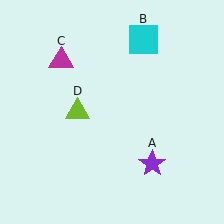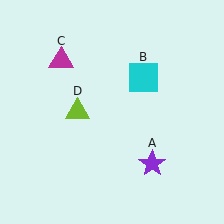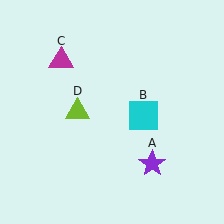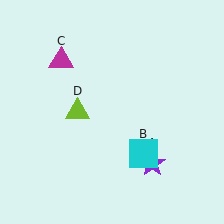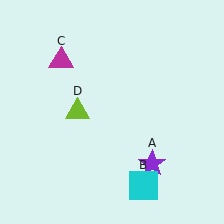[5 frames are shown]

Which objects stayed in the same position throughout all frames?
Purple star (object A) and magenta triangle (object C) and lime triangle (object D) remained stationary.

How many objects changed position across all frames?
1 object changed position: cyan square (object B).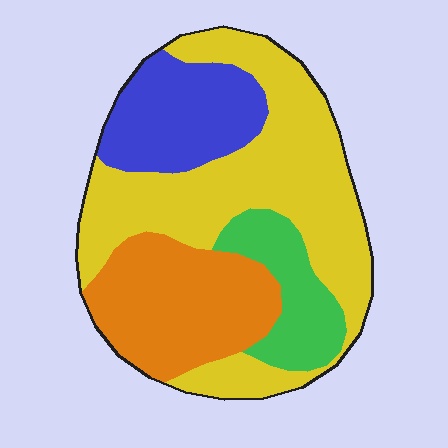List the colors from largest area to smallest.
From largest to smallest: yellow, orange, blue, green.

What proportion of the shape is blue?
Blue covers roughly 20% of the shape.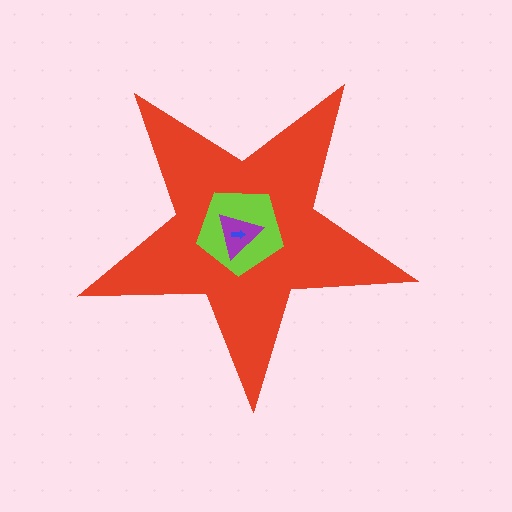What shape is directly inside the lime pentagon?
The purple triangle.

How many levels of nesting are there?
4.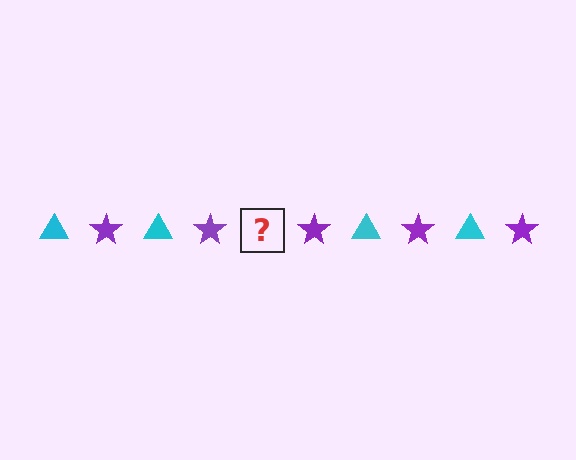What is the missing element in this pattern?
The missing element is a cyan triangle.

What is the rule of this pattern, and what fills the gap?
The rule is that the pattern alternates between cyan triangle and purple star. The gap should be filled with a cyan triangle.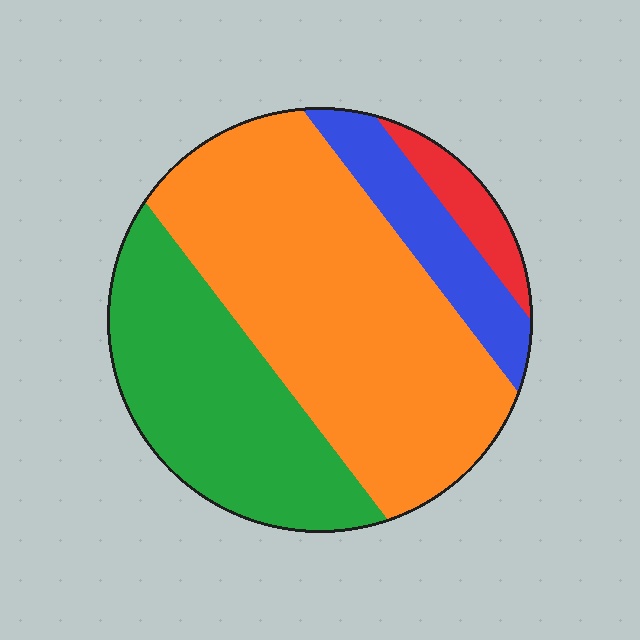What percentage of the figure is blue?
Blue takes up about one eighth (1/8) of the figure.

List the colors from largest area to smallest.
From largest to smallest: orange, green, blue, red.